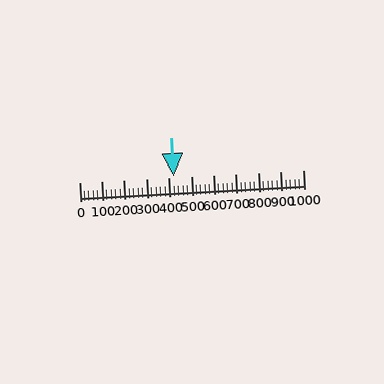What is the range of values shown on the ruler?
The ruler shows values from 0 to 1000.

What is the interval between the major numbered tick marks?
The major tick marks are spaced 100 units apart.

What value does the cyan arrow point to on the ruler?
The cyan arrow points to approximately 420.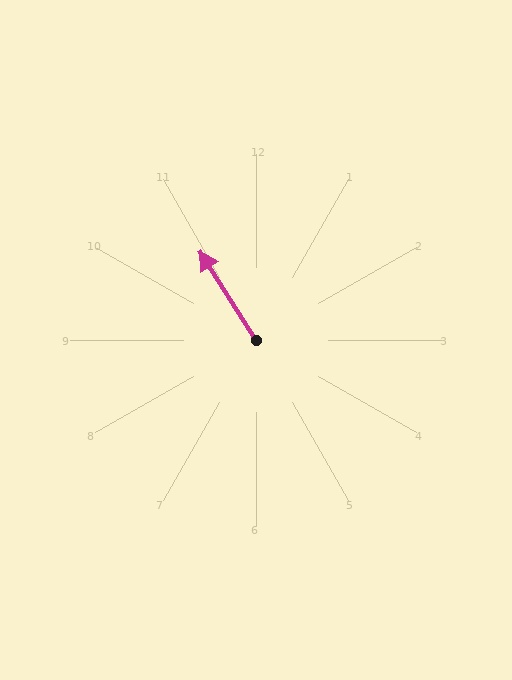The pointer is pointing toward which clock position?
Roughly 11 o'clock.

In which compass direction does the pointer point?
Northwest.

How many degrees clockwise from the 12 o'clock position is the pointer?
Approximately 328 degrees.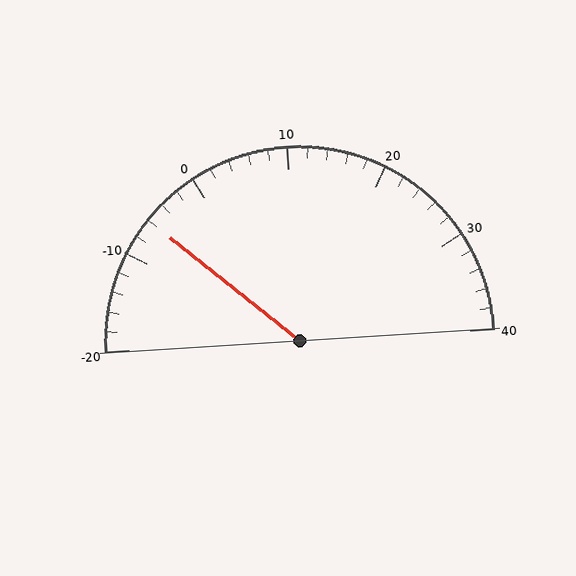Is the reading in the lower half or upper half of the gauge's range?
The reading is in the lower half of the range (-20 to 40).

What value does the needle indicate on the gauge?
The needle indicates approximately -6.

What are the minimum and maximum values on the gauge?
The gauge ranges from -20 to 40.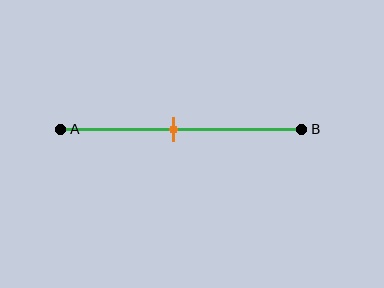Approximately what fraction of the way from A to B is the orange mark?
The orange mark is approximately 45% of the way from A to B.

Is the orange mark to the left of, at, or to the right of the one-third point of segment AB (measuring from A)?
The orange mark is to the right of the one-third point of segment AB.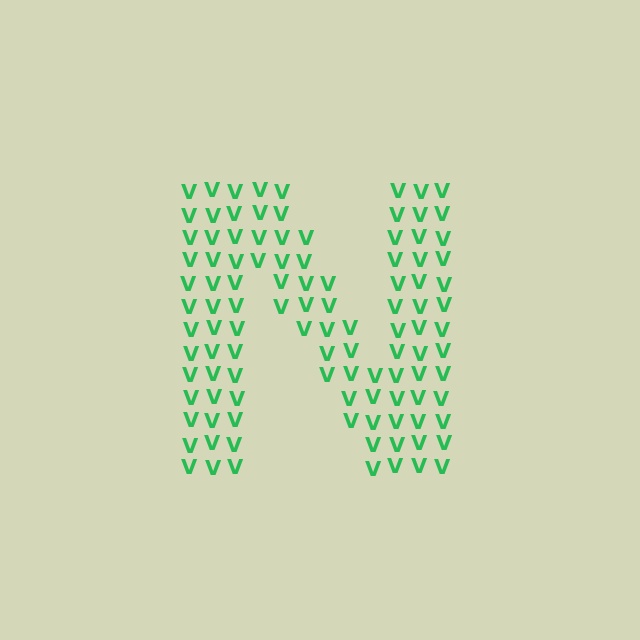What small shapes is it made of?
It is made of small letter V's.